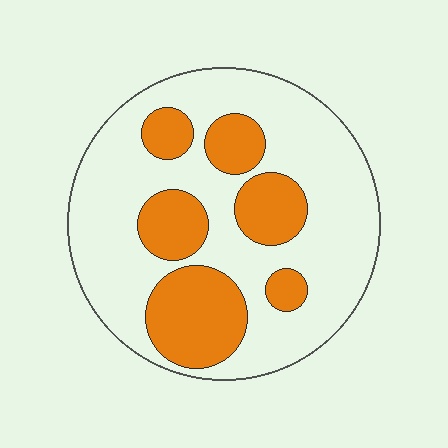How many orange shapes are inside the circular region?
6.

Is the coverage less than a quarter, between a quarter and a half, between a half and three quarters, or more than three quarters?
Between a quarter and a half.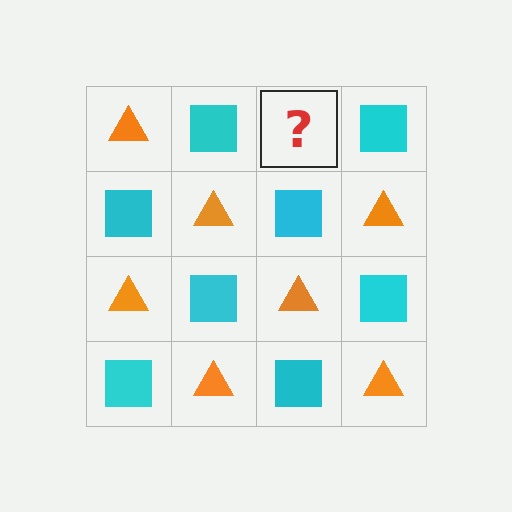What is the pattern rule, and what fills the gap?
The rule is that it alternates orange triangle and cyan square in a checkerboard pattern. The gap should be filled with an orange triangle.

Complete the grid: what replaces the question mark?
The question mark should be replaced with an orange triangle.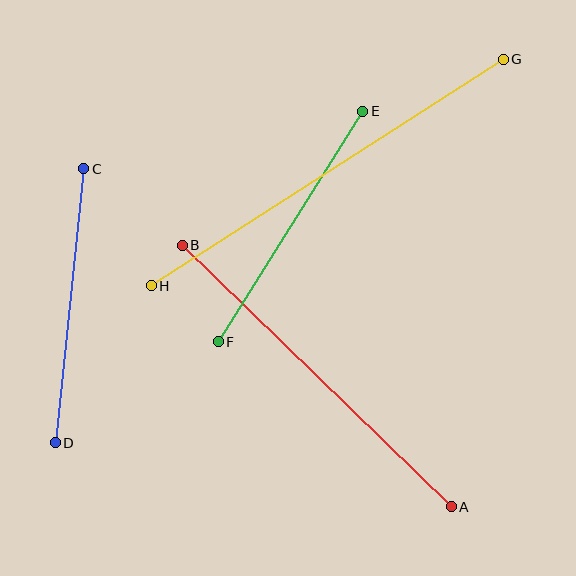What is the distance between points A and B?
The distance is approximately 375 pixels.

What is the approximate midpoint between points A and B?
The midpoint is at approximately (317, 376) pixels.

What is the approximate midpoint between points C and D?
The midpoint is at approximately (69, 306) pixels.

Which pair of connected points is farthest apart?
Points G and H are farthest apart.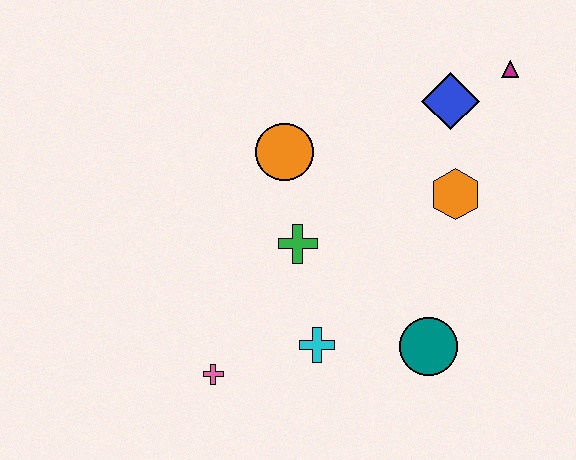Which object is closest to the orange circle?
The green cross is closest to the orange circle.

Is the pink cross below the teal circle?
Yes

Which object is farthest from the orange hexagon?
The pink cross is farthest from the orange hexagon.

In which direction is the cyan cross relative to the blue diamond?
The cyan cross is below the blue diamond.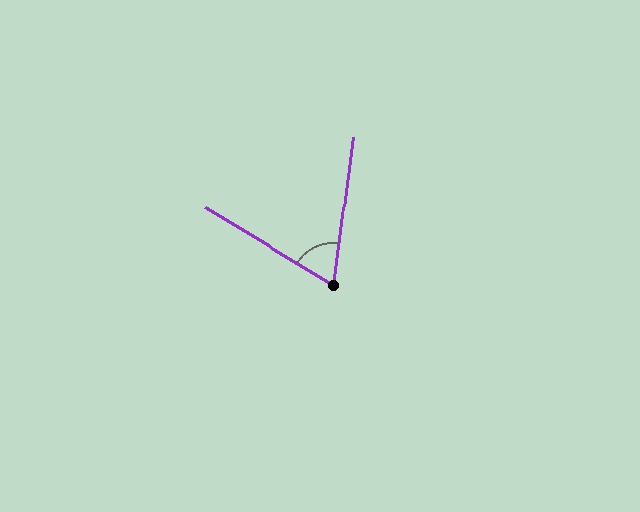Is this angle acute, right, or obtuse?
It is acute.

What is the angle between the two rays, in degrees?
Approximately 67 degrees.